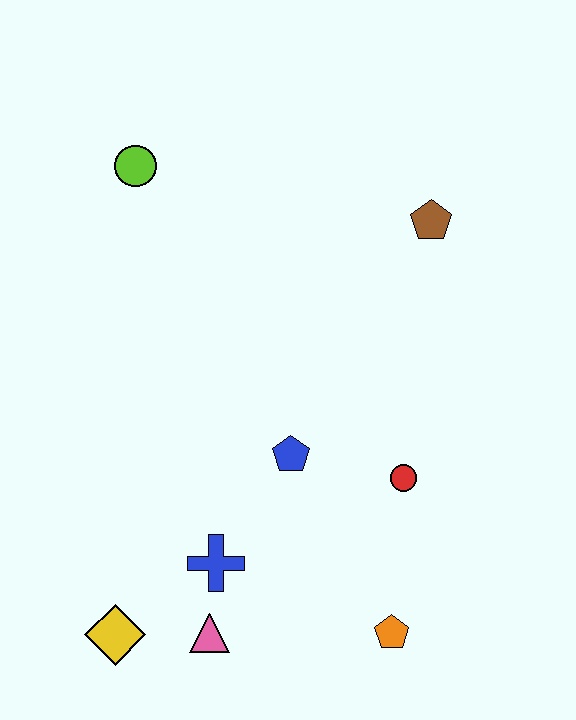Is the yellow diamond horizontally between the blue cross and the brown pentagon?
No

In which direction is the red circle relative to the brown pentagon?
The red circle is below the brown pentagon.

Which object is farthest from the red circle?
The lime circle is farthest from the red circle.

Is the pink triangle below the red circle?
Yes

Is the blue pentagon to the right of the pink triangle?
Yes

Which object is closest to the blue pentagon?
The red circle is closest to the blue pentagon.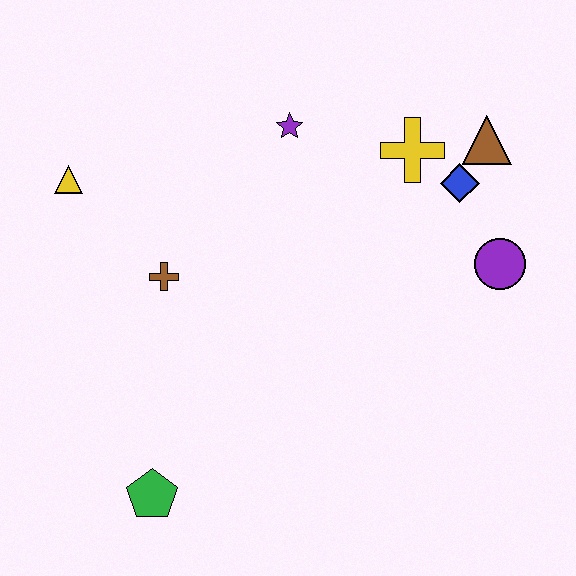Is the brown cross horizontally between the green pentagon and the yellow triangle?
No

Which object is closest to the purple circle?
The blue diamond is closest to the purple circle.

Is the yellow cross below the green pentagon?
No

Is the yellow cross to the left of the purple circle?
Yes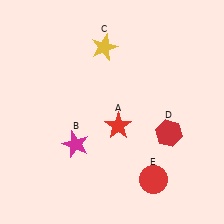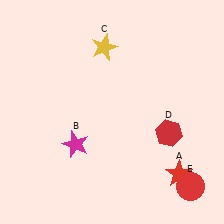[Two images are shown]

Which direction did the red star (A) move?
The red star (A) moved right.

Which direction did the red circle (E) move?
The red circle (E) moved right.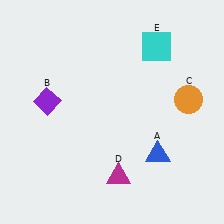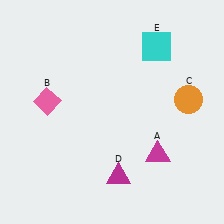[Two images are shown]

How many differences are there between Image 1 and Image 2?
There are 2 differences between the two images.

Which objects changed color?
A changed from blue to magenta. B changed from purple to pink.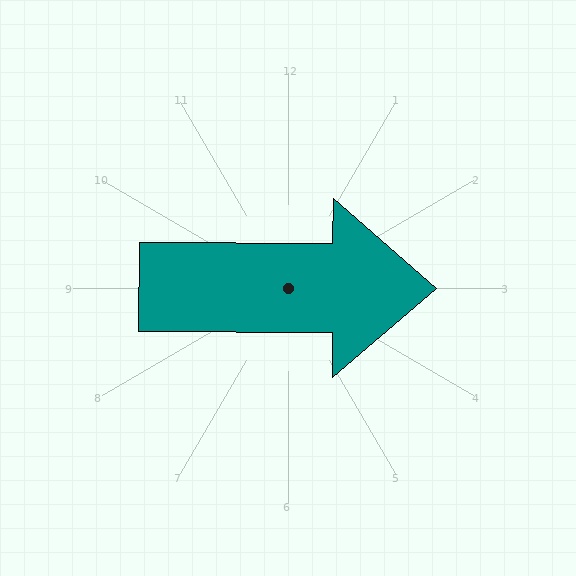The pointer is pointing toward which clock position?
Roughly 3 o'clock.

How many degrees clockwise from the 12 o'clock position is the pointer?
Approximately 90 degrees.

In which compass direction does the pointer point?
East.